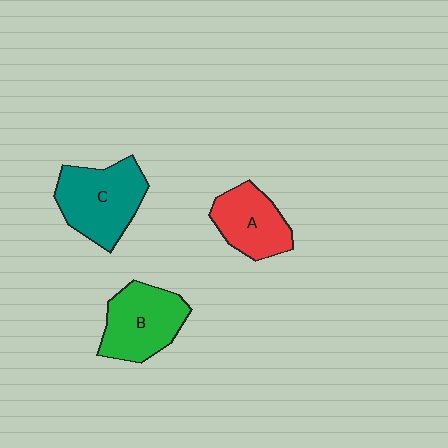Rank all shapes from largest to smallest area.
From largest to smallest: C (teal), B (green), A (red).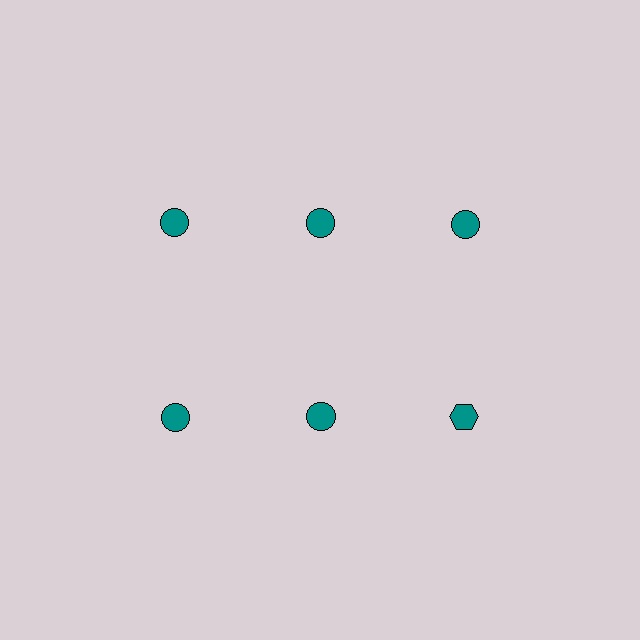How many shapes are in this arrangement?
There are 6 shapes arranged in a grid pattern.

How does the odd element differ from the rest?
It has a different shape: hexagon instead of circle.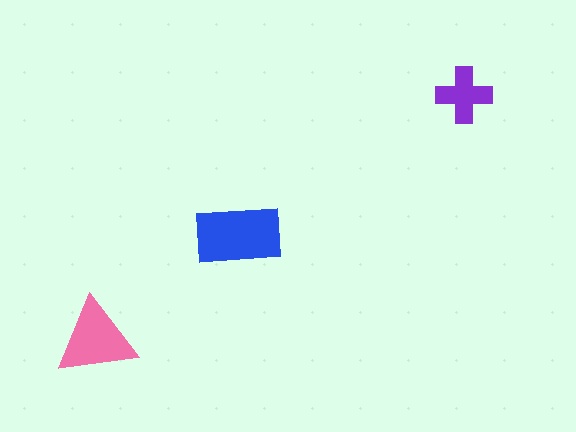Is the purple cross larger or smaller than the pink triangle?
Smaller.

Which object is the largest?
The blue rectangle.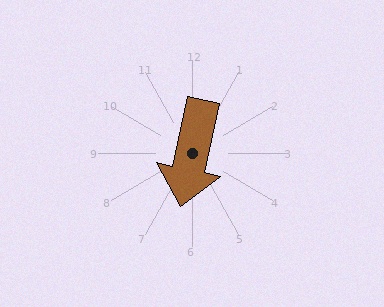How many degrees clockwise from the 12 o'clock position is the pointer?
Approximately 192 degrees.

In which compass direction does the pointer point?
South.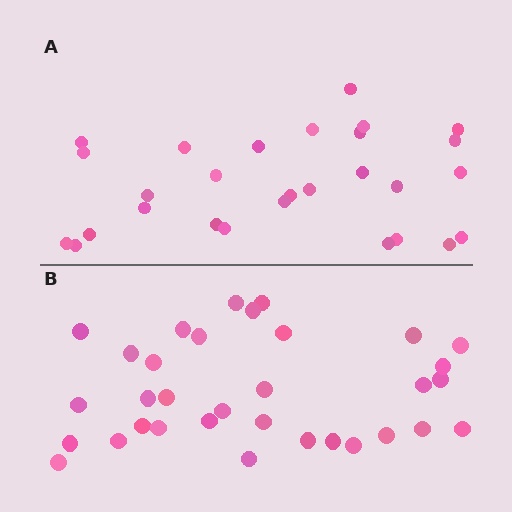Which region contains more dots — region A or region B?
Region B (the bottom region) has more dots.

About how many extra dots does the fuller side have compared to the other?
Region B has about 5 more dots than region A.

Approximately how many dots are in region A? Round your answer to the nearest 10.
About 30 dots. (The exact count is 28, which rounds to 30.)